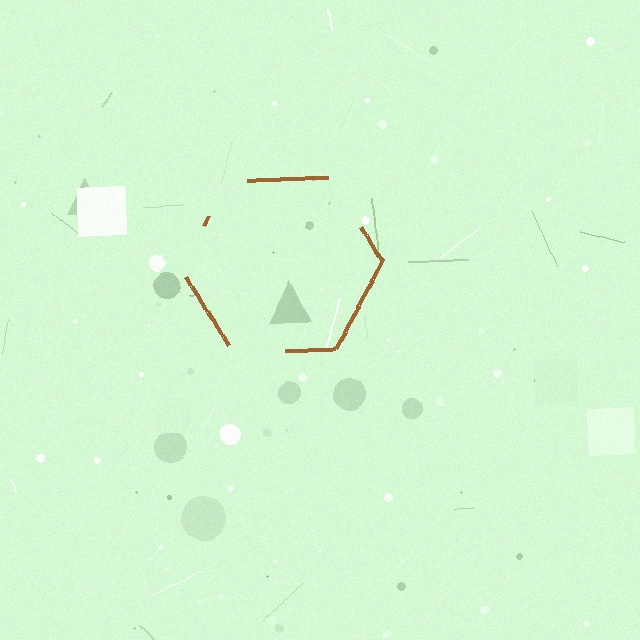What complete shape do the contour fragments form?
The contour fragments form a hexagon.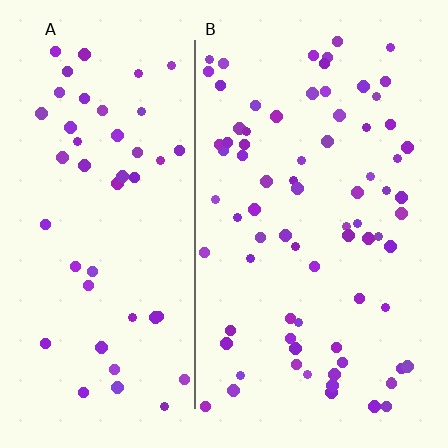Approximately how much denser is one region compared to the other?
Approximately 1.6× — region B over region A.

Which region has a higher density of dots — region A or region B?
B (the right).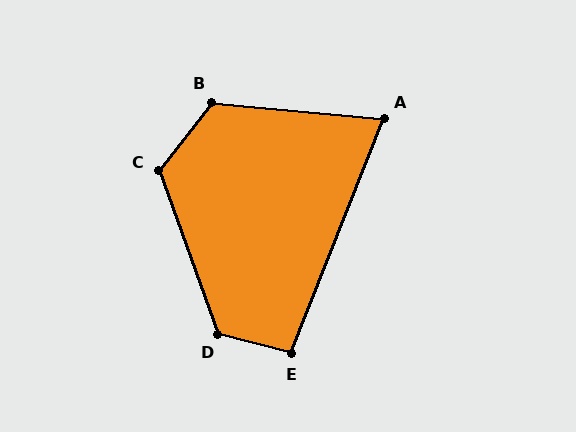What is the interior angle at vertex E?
Approximately 97 degrees (obtuse).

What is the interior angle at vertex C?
Approximately 122 degrees (obtuse).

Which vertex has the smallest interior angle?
A, at approximately 74 degrees.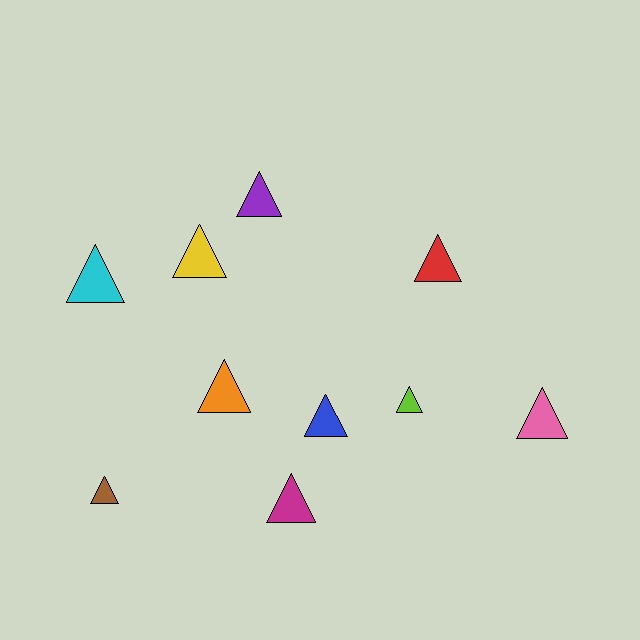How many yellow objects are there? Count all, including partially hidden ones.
There is 1 yellow object.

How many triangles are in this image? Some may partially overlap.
There are 10 triangles.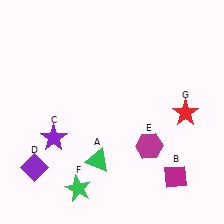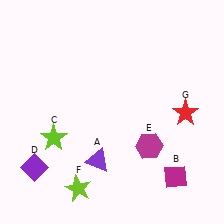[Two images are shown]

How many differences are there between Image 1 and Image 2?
There are 3 differences between the two images.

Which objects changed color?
A changed from green to purple. C changed from purple to lime. F changed from green to lime.